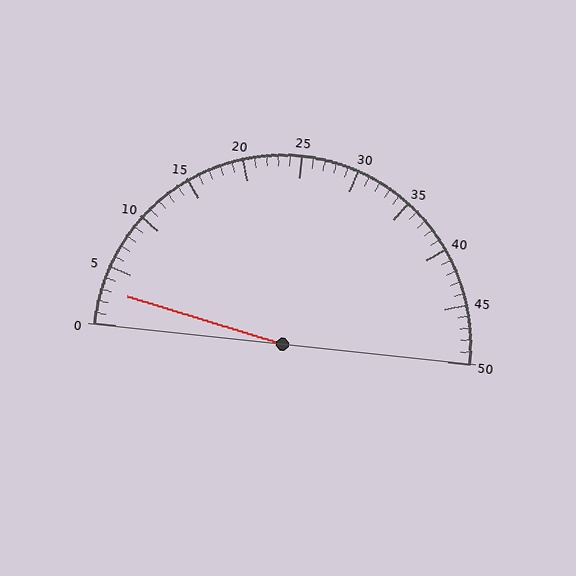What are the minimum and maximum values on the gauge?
The gauge ranges from 0 to 50.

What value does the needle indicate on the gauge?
The needle indicates approximately 3.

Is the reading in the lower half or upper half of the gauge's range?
The reading is in the lower half of the range (0 to 50).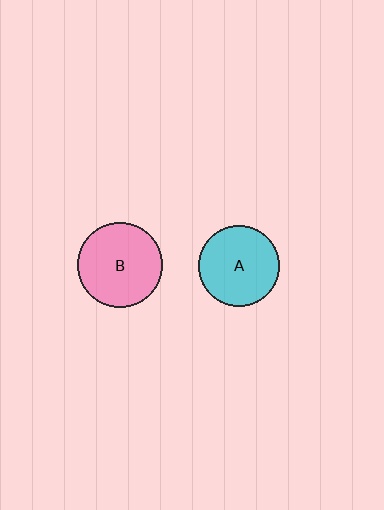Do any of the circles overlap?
No, none of the circles overlap.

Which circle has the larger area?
Circle B (pink).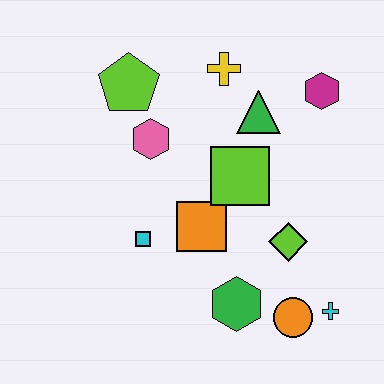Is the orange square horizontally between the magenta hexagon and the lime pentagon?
Yes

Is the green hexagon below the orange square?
Yes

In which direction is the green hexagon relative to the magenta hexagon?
The green hexagon is below the magenta hexagon.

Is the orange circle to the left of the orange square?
No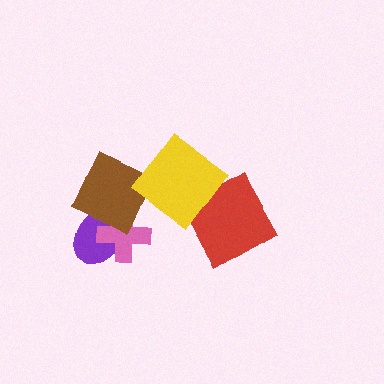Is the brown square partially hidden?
No, no other shape covers it.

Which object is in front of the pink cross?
The brown square is in front of the pink cross.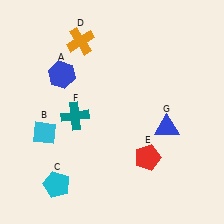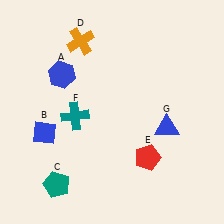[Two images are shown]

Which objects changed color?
B changed from cyan to blue. C changed from cyan to teal.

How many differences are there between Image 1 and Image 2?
There are 2 differences between the two images.